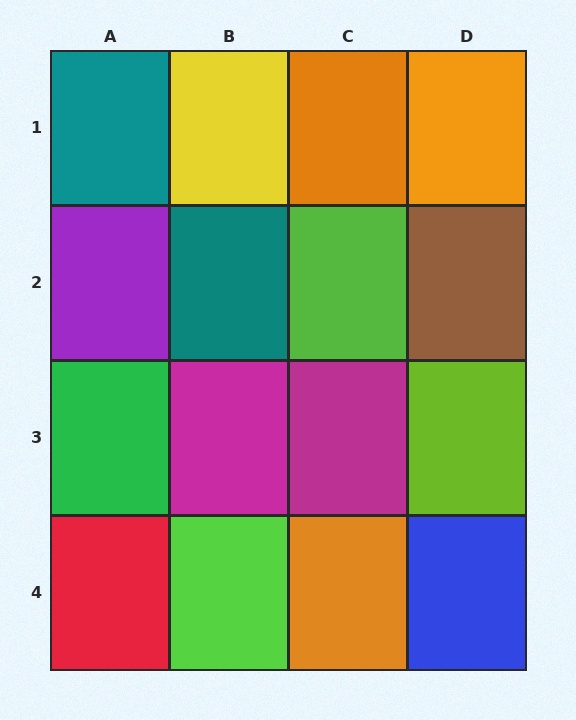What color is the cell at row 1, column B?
Yellow.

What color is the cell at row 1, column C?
Orange.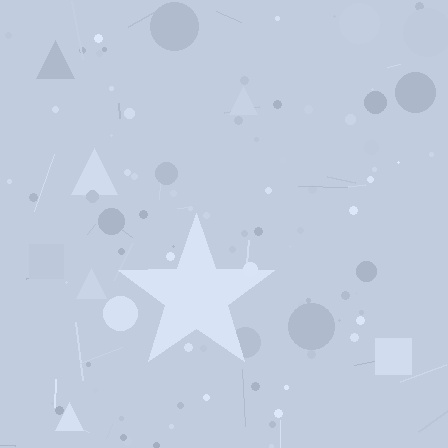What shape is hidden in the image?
A star is hidden in the image.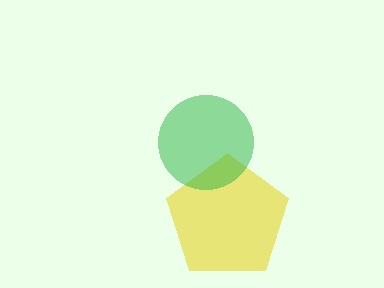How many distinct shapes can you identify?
There are 2 distinct shapes: a yellow pentagon, a green circle.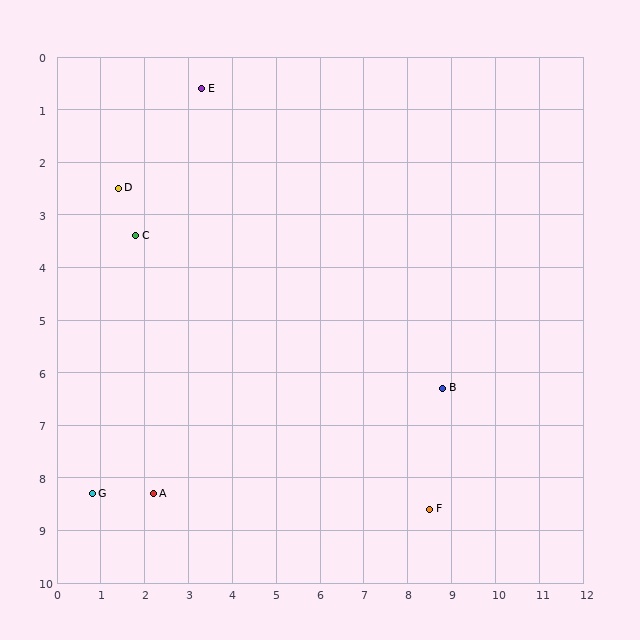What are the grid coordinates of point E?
Point E is at approximately (3.3, 0.6).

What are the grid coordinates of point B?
Point B is at approximately (8.8, 6.3).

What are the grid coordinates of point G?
Point G is at approximately (0.8, 8.3).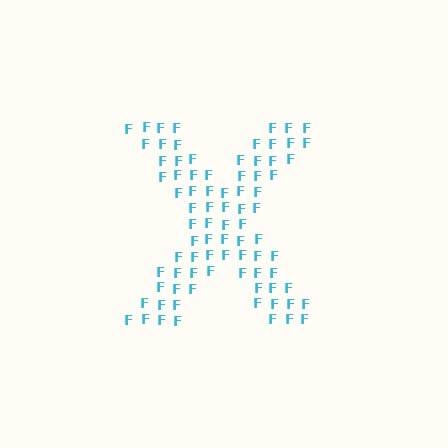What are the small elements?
The small elements are letter F's.